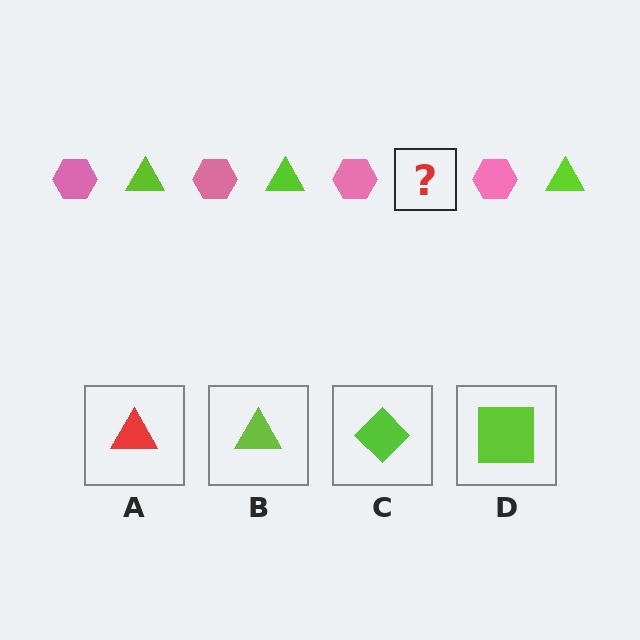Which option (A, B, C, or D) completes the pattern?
B.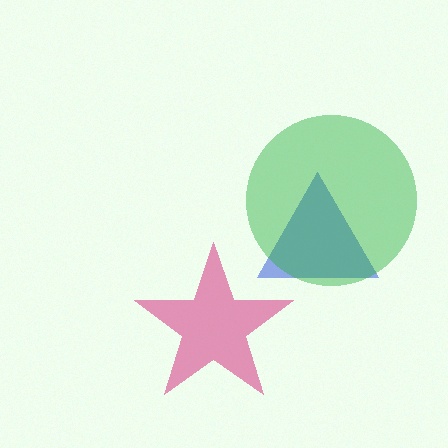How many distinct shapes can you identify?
There are 3 distinct shapes: a blue triangle, a magenta star, a green circle.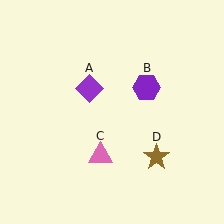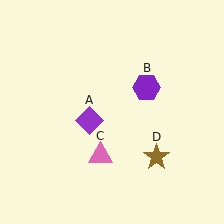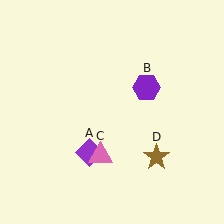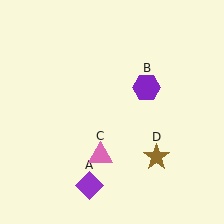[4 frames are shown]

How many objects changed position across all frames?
1 object changed position: purple diamond (object A).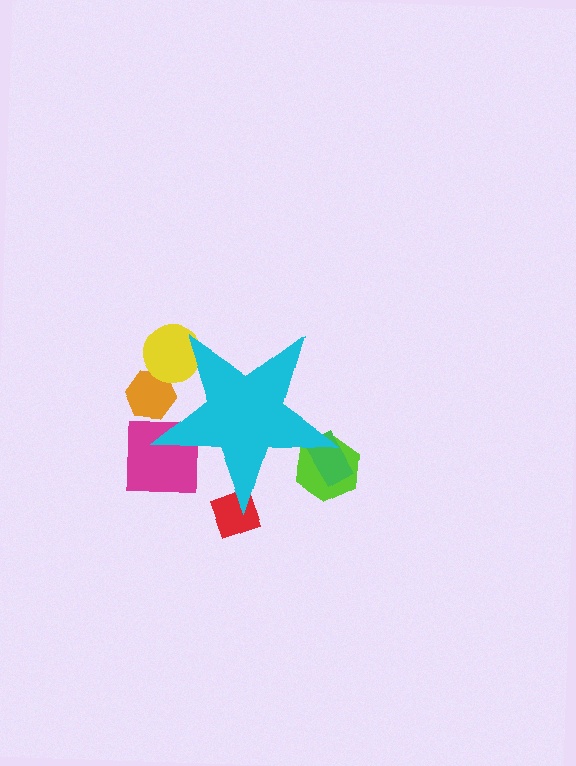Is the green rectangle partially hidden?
Yes, the green rectangle is partially hidden behind the cyan star.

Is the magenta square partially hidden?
Yes, the magenta square is partially hidden behind the cyan star.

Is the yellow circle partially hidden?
Yes, the yellow circle is partially hidden behind the cyan star.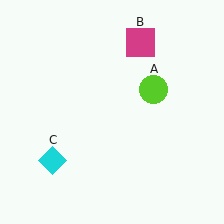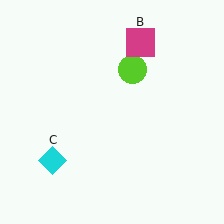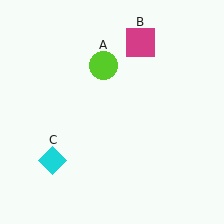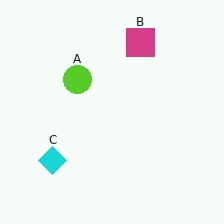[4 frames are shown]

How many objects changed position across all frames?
1 object changed position: lime circle (object A).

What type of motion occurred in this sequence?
The lime circle (object A) rotated counterclockwise around the center of the scene.